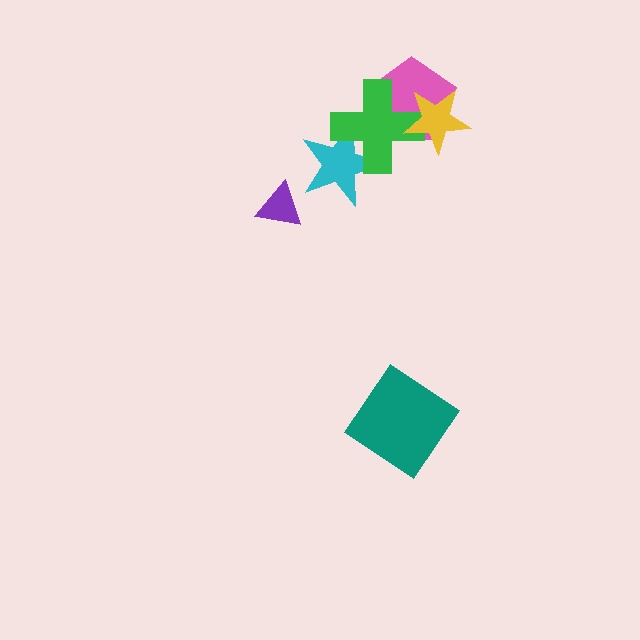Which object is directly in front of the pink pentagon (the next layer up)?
The green cross is directly in front of the pink pentagon.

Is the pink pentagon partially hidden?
Yes, it is partially covered by another shape.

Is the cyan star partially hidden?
Yes, it is partially covered by another shape.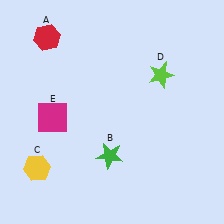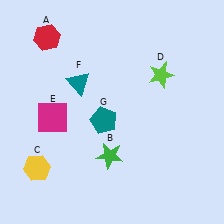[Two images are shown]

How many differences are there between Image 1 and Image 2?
There are 2 differences between the two images.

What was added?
A teal triangle (F), a teal pentagon (G) were added in Image 2.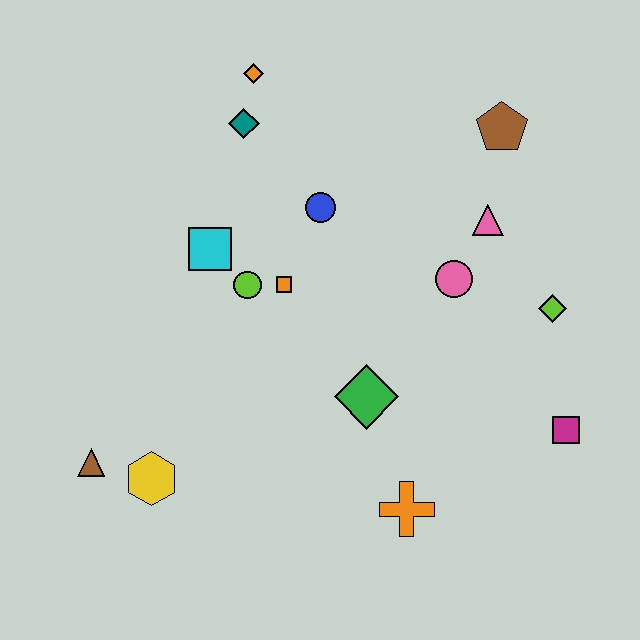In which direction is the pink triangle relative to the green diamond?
The pink triangle is above the green diamond.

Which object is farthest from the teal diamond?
The magenta square is farthest from the teal diamond.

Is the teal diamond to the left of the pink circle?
Yes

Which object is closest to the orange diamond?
The teal diamond is closest to the orange diamond.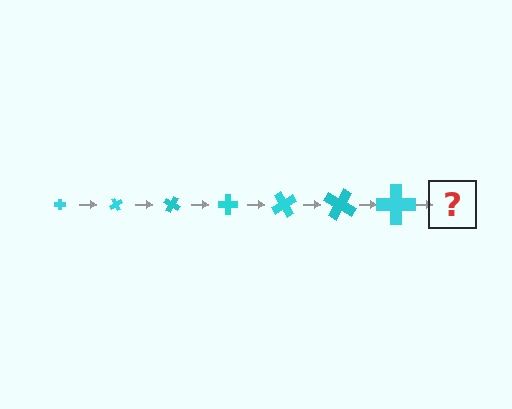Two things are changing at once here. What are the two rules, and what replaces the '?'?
The two rules are that the cross grows larger each step and it rotates 60 degrees each step. The '?' should be a cross, larger than the previous one and rotated 420 degrees from the start.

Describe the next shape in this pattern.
It should be a cross, larger than the previous one and rotated 420 degrees from the start.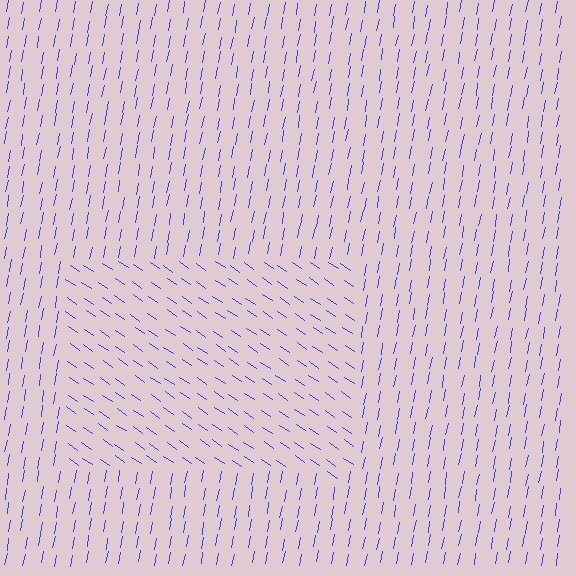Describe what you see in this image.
The image is filled with small blue line segments. A rectangle region in the image has lines oriented differently from the surrounding lines, creating a visible texture boundary.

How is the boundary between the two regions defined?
The boundary is defined purely by a change in line orientation (approximately 66 degrees difference). All lines are the same color and thickness.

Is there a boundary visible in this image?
Yes, there is a texture boundary formed by a change in line orientation.